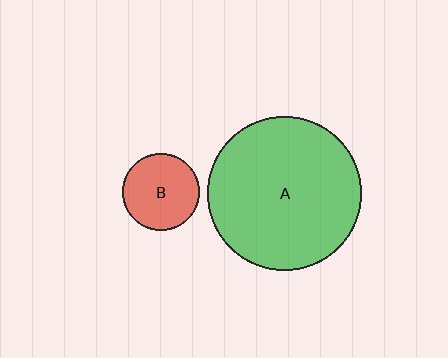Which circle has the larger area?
Circle A (green).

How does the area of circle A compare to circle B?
Approximately 4.0 times.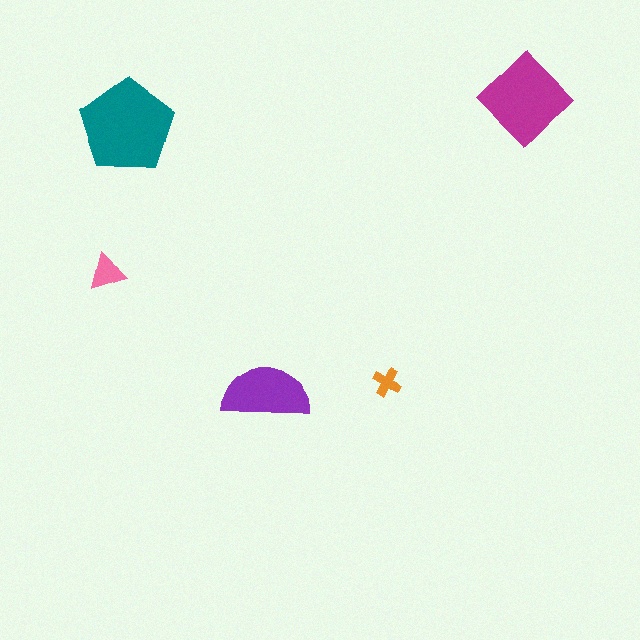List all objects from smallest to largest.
The orange cross, the pink triangle, the purple semicircle, the magenta diamond, the teal pentagon.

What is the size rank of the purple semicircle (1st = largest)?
3rd.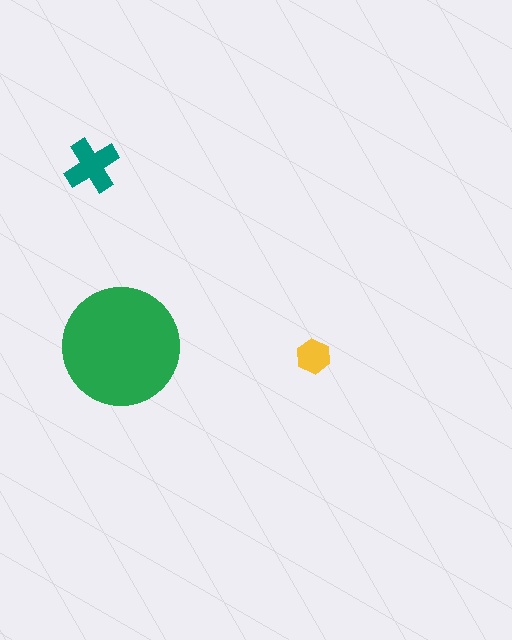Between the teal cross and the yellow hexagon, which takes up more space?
The teal cross.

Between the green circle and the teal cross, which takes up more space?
The green circle.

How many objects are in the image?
There are 3 objects in the image.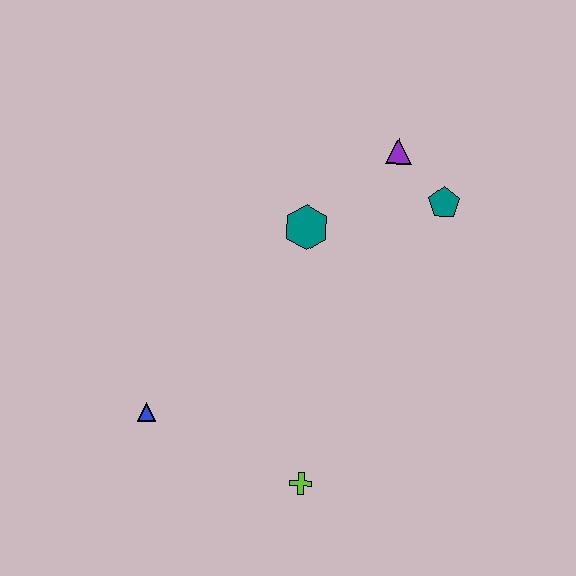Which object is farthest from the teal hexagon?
The lime cross is farthest from the teal hexagon.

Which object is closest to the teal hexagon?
The purple triangle is closest to the teal hexagon.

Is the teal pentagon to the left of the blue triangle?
No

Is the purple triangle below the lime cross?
No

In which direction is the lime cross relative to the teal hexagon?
The lime cross is below the teal hexagon.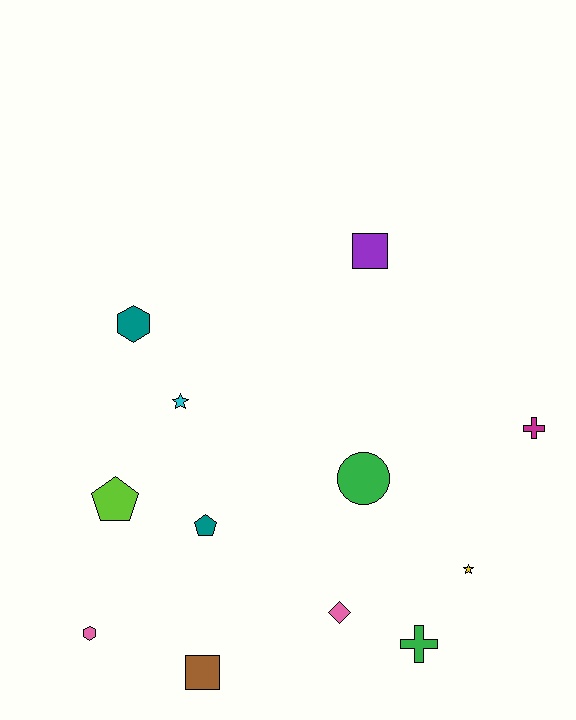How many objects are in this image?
There are 12 objects.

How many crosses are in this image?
There are 2 crosses.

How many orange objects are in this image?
There are no orange objects.